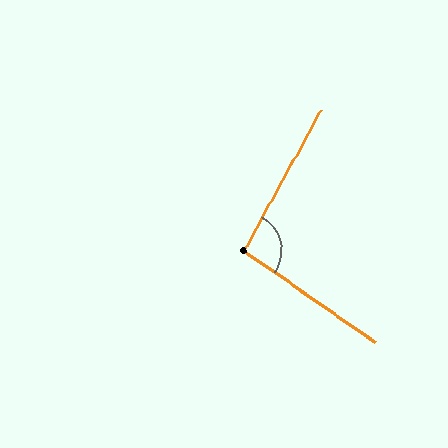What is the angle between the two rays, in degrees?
Approximately 96 degrees.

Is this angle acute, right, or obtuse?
It is obtuse.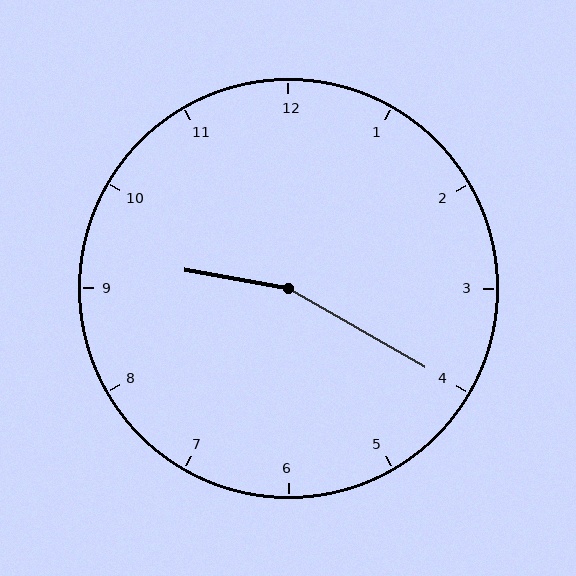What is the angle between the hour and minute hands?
Approximately 160 degrees.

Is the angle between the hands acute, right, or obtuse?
It is obtuse.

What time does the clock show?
9:20.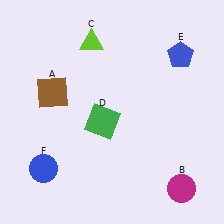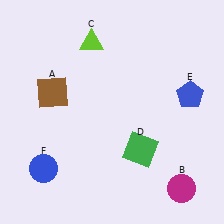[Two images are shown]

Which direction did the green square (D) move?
The green square (D) moved right.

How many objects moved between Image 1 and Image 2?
2 objects moved between the two images.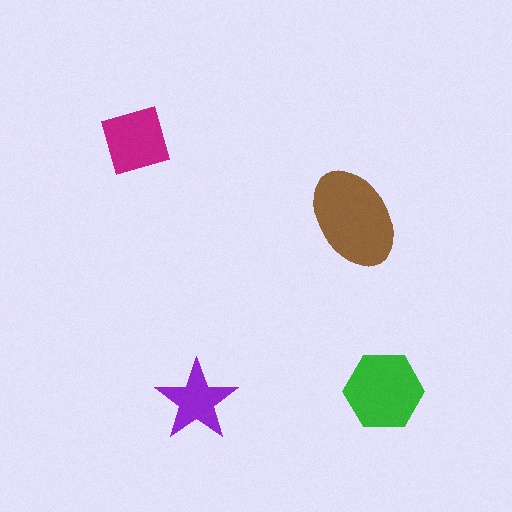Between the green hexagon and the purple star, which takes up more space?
The green hexagon.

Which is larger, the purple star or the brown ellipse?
The brown ellipse.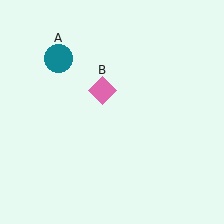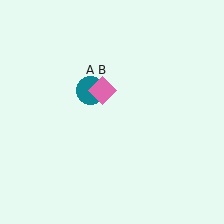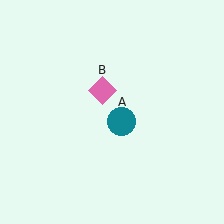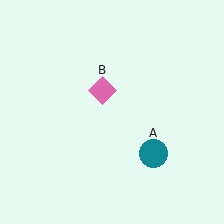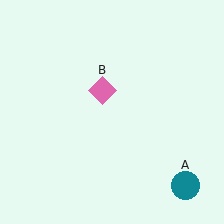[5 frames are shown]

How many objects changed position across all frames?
1 object changed position: teal circle (object A).